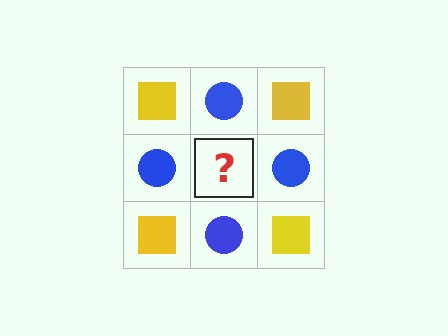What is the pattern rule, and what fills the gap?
The rule is that it alternates yellow square and blue circle in a checkerboard pattern. The gap should be filled with a yellow square.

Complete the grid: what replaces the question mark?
The question mark should be replaced with a yellow square.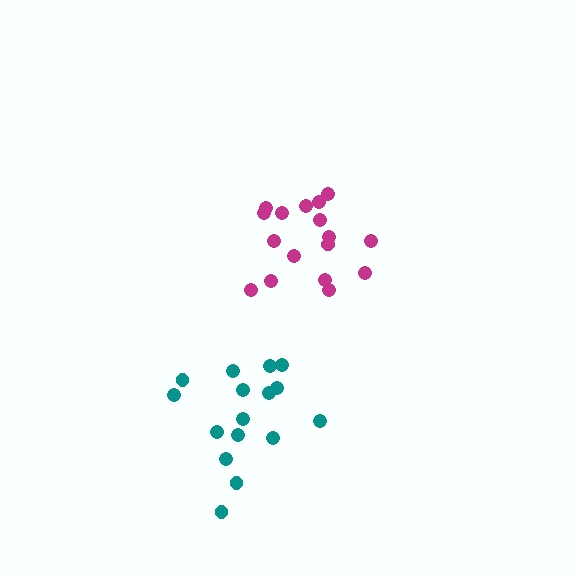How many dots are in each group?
Group 1: 16 dots, Group 2: 17 dots (33 total).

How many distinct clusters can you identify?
There are 2 distinct clusters.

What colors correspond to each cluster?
The clusters are colored: teal, magenta.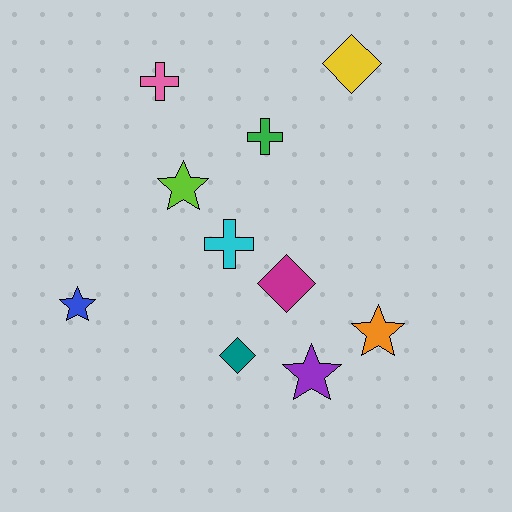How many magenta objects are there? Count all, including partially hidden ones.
There is 1 magenta object.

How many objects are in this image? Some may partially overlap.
There are 10 objects.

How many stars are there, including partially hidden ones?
There are 4 stars.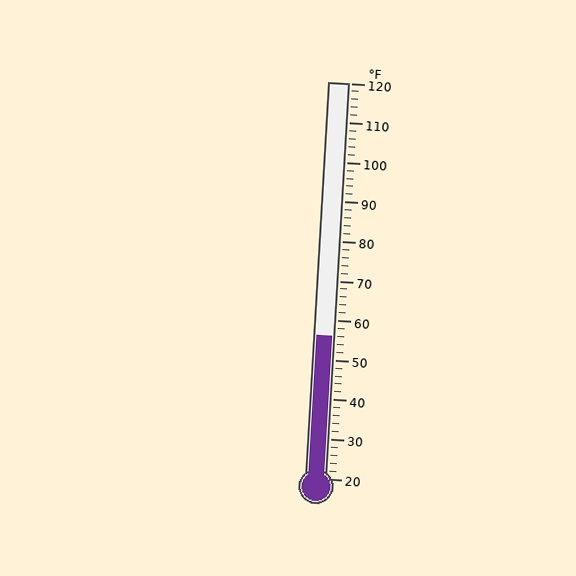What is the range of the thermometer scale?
The thermometer scale ranges from 20°F to 120°F.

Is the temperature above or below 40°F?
The temperature is above 40°F.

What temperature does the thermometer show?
The thermometer shows approximately 56°F.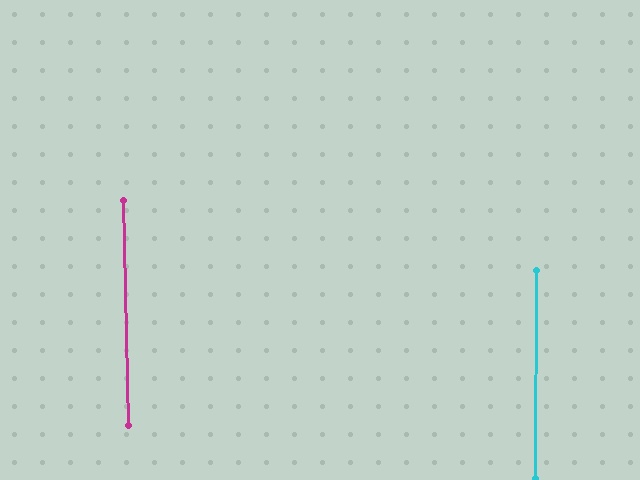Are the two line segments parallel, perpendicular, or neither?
Parallel — their directions differ by only 1.6°.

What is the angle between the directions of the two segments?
Approximately 2 degrees.